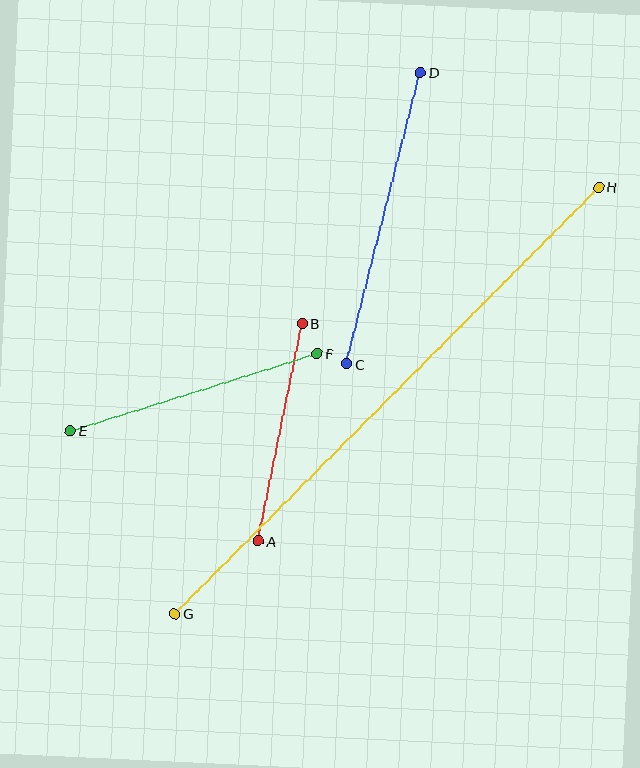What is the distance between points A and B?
The distance is approximately 222 pixels.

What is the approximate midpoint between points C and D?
The midpoint is at approximately (384, 218) pixels.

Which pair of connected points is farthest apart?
Points G and H are farthest apart.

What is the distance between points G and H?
The distance is approximately 601 pixels.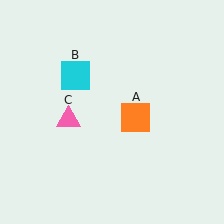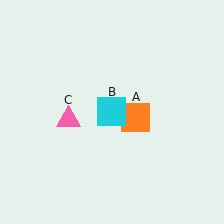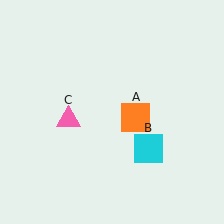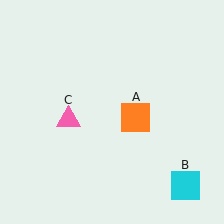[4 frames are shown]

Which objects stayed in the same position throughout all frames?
Orange square (object A) and pink triangle (object C) remained stationary.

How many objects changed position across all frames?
1 object changed position: cyan square (object B).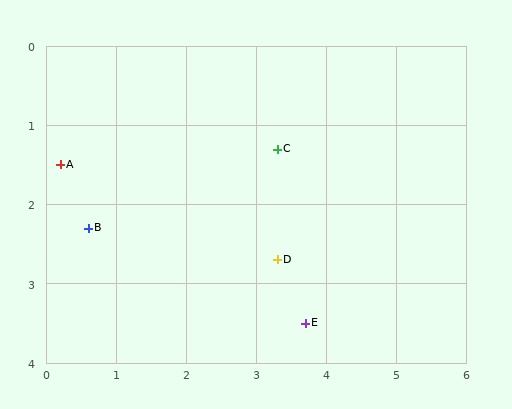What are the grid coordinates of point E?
Point E is at approximately (3.7, 3.5).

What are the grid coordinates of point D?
Point D is at approximately (3.3, 2.7).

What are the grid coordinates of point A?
Point A is at approximately (0.2, 1.5).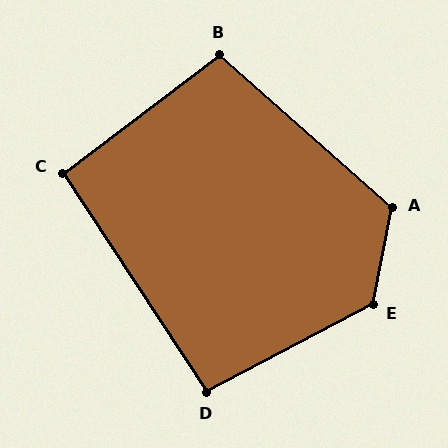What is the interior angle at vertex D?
Approximately 95 degrees (obtuse).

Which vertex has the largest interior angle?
E, at approximately 129 degrees.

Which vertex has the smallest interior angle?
C, at approximately 94 degrees.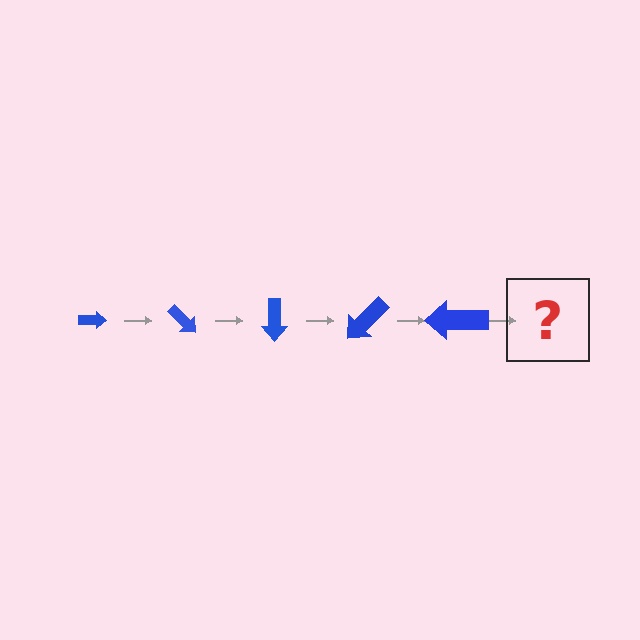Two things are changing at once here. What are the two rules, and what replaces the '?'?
The two rules are that the arrow grows larger each step and it rotates 45 degrees each step. The '?' should be an arrow, larger than the previous one and rotated 225 degrees from the start.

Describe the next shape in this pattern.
It should be an arrow, larger than the previous one and rotated 225 degrees from the start.